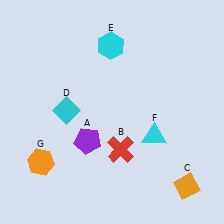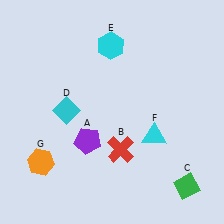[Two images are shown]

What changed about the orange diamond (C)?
In Image 1, C is orange. In Image 2, it changed to green.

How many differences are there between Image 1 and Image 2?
There is 1 difference between the two images.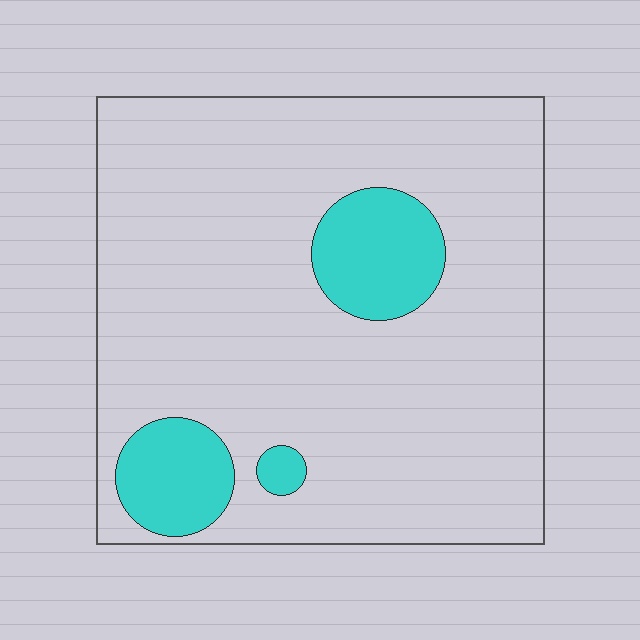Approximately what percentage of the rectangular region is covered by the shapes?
Approximately 15%.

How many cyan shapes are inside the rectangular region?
3.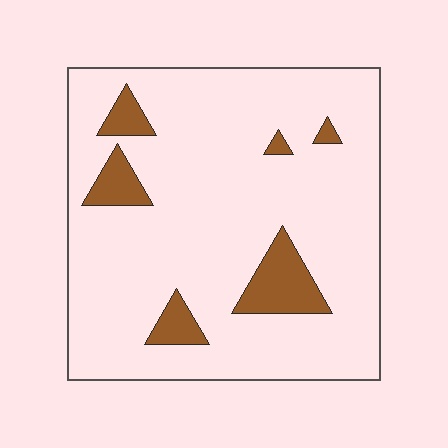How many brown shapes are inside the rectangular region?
6.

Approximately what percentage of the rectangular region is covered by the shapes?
Approximately 10%.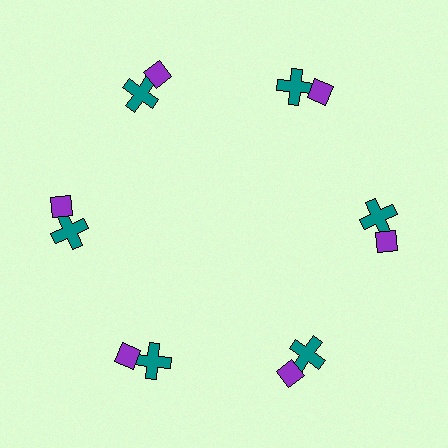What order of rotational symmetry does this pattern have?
This pattern has 6-fold rotational symmetry.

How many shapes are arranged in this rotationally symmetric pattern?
There are 12 shapes, arranged in 6 groups of 2.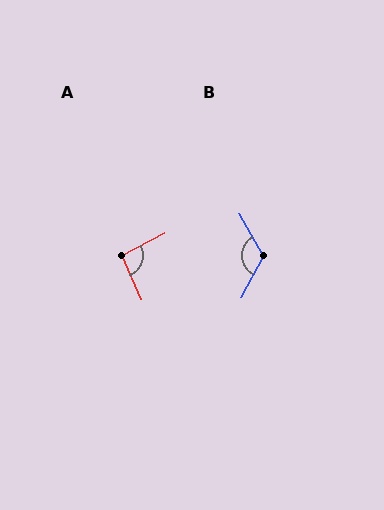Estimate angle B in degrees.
Approximately 122 degrees.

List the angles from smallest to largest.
A (94°), B (122°).